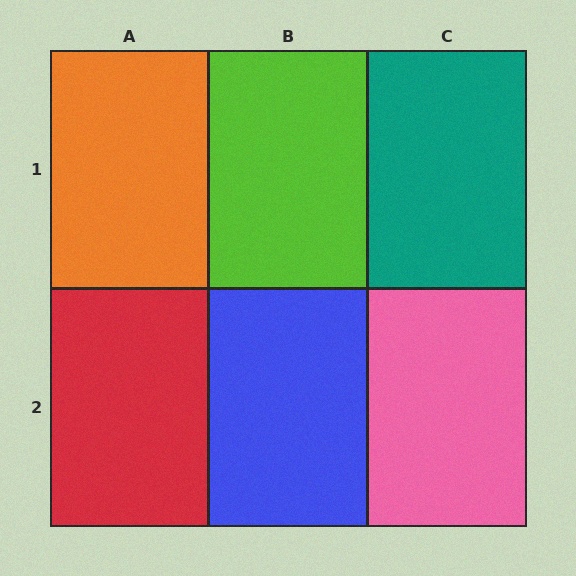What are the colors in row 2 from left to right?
Red, blue, pink.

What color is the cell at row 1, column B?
Lime.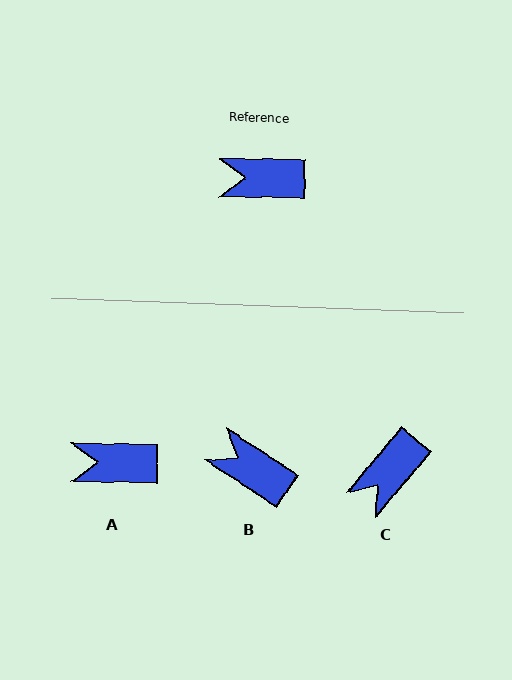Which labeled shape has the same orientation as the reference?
A.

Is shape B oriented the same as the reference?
No, it is off by about 33 degrees.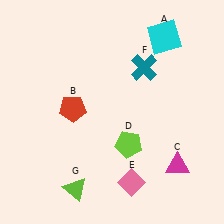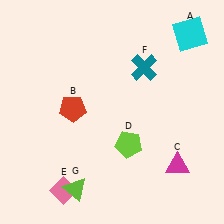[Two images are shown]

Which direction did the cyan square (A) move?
The cyan square (A) moved right.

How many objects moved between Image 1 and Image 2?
2 objects moved between the two images.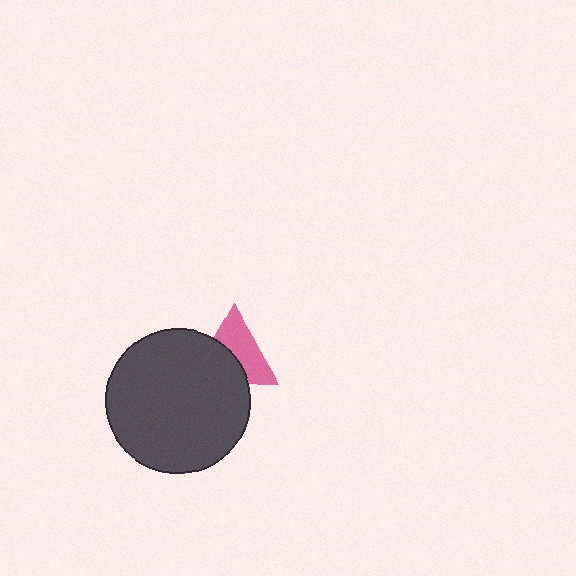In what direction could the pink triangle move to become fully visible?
The pink triangle could move toward the upper-right. That would shift it out from behind the dark gray circle entirely.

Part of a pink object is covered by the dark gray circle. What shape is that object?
It is a triangle.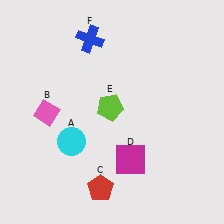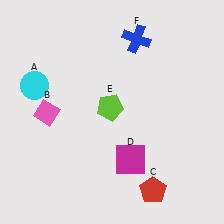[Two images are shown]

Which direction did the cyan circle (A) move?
The cyan circle (A) moved up.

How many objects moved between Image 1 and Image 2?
3 objects moved between the two images.